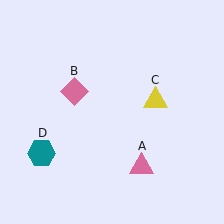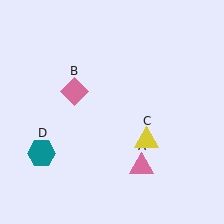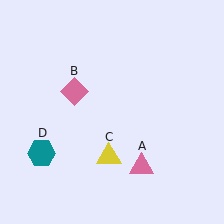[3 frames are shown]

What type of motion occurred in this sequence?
The yellow triangle (object C) rotated clockwise around the center of the scene.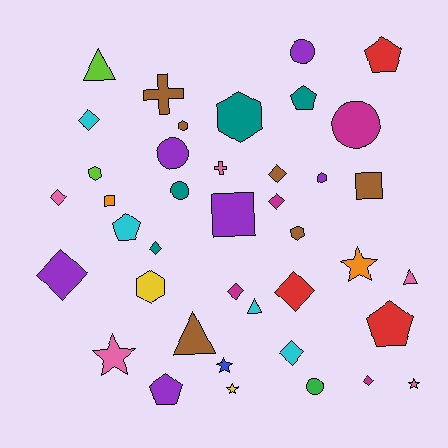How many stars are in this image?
There are 5 stars.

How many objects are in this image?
There are 40 objects.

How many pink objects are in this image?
There are 5 pink objects.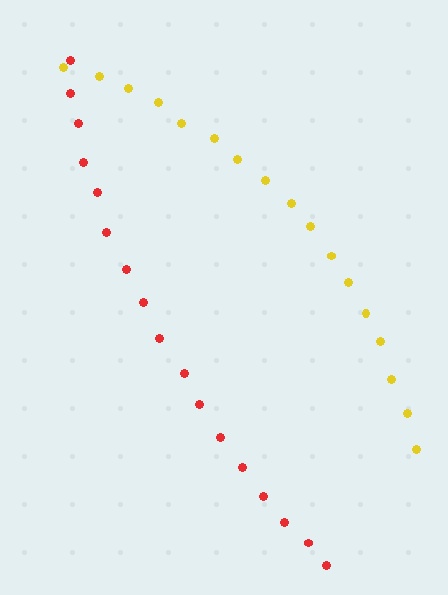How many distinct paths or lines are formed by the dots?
There are 2 distinct paths.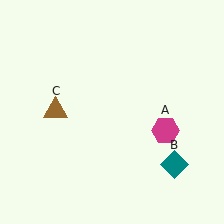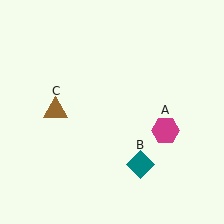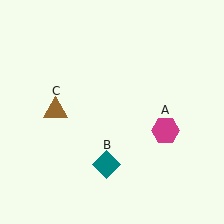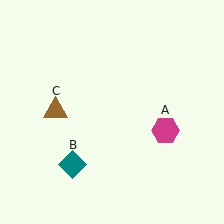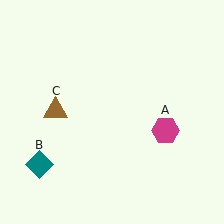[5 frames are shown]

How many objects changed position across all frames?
1 object changed position: teal diamond (object B).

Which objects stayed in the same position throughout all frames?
Magenta hexagon (object A) and brown triangle (object C) remained stationary.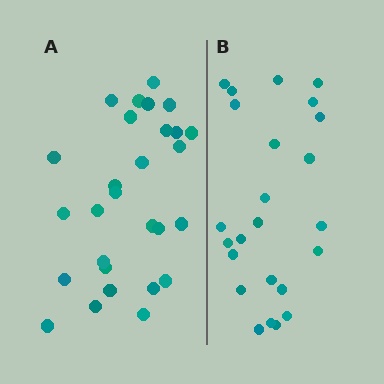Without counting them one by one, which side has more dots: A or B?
Region A (the left region) has more dots.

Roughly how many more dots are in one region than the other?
Region A has about 4 more dots than region B.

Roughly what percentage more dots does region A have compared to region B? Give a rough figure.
About 15% more.